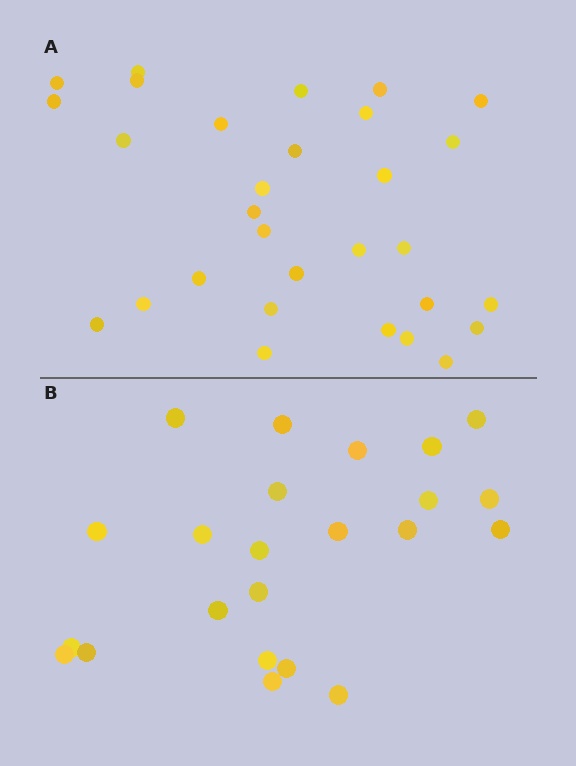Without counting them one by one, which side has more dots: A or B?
Region A (the top region) has more dots.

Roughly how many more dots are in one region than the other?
Region A has roughly 8 or so more dots than region B.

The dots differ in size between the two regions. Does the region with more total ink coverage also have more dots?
No. Region B has more total ink coverage because its dots are larger, but region A actually contains more individual dots. Total area can be misleading — the number of items is what matters here.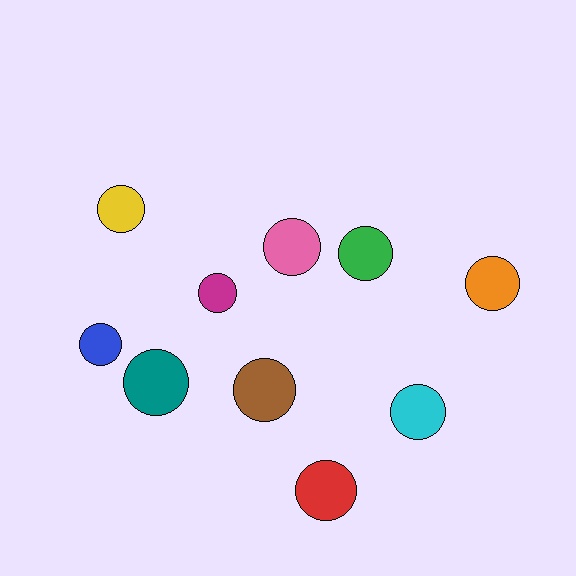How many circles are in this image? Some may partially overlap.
There are 10 circles.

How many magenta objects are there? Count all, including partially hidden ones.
There is 1 magenta object.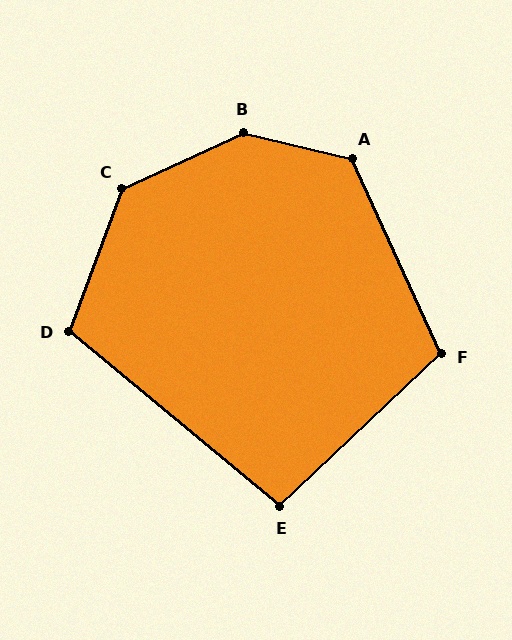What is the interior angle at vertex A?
Approximately 128 degrees (obtuse).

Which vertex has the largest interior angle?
B, at approximately 142 degrees.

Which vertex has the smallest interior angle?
E, at approximately 97 degrees.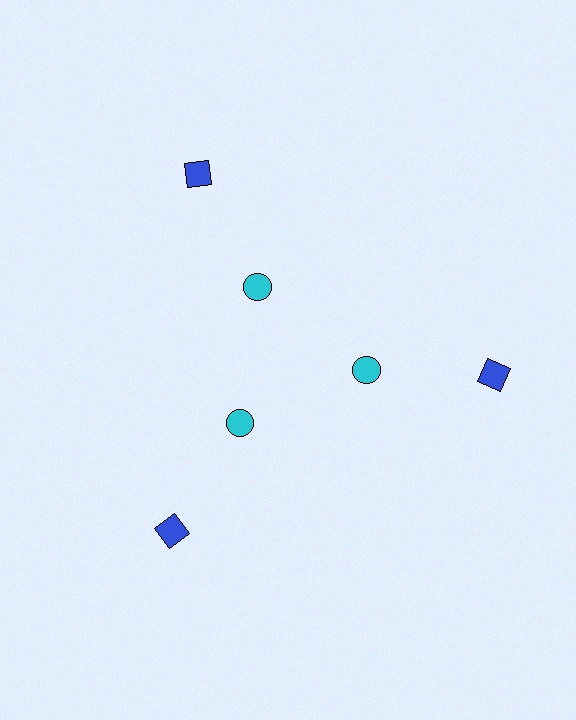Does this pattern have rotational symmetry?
Yes, this pattern has 3-fold rotational symmetry. It looks the same after rotating 120 degrees around the center.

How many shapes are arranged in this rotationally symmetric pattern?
There are 6 shapes, arranged in 3 groups of 2.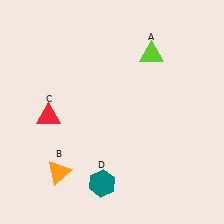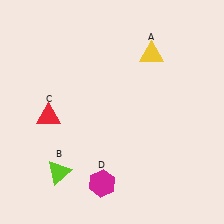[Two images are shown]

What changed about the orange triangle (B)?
In Image 1, B is orange. In Image 2, it changed to lime.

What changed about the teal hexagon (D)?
In Image 1, D is teal. In Image 2, it changed to magenta.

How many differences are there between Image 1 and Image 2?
There are 3 differences between the two images.